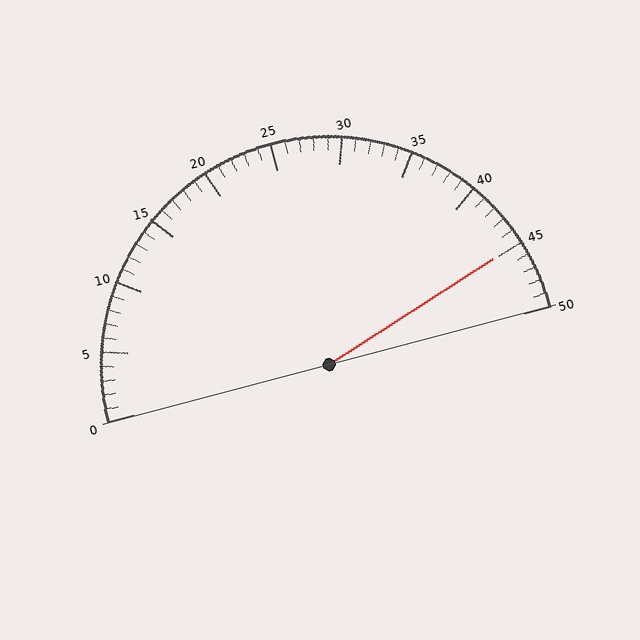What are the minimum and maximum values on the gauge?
The gauge ranges from 0 to 50.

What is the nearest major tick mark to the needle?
The nearest major tick mark is 45.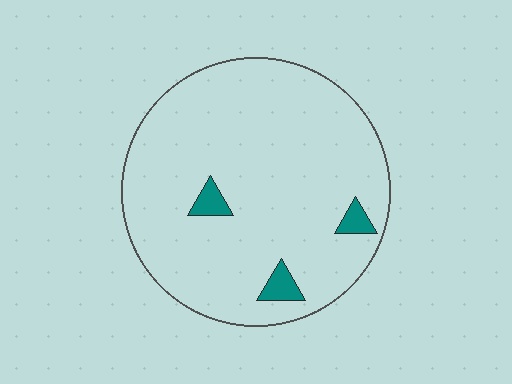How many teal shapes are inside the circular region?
3.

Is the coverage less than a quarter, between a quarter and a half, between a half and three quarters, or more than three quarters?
Less than a quarter.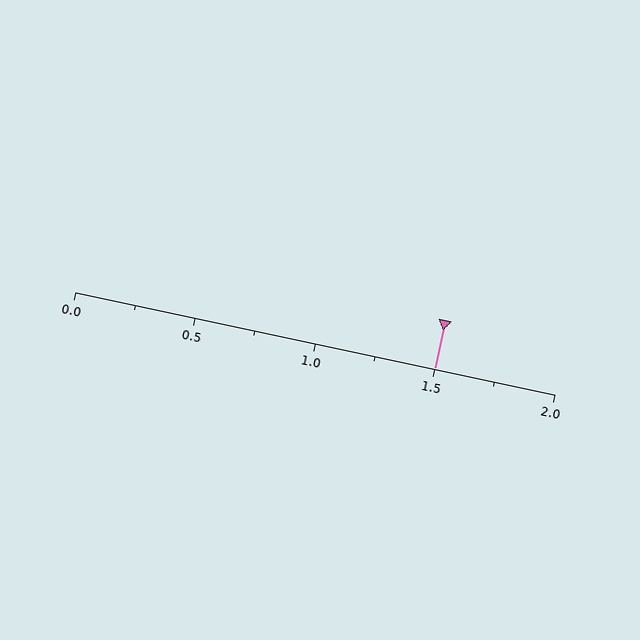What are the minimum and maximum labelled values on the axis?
The axis runs from 0.0 to 2.0.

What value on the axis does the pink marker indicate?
The marker indicates approximately 1.5.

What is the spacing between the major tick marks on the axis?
The major ticks are spaced 0.5 apart.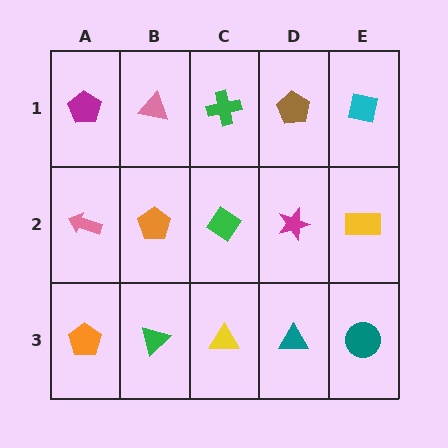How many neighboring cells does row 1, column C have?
3.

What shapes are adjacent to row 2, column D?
A brown pentagon (row 1, column D), a teal triangle (row 3, column D), a green diamond (row 2, column C), a yellow rectangle (row 2, column E).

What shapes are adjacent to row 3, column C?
A green diamond (row 2, column C), a green triangle (row 3, column B), a teal triangle (row 3, column D).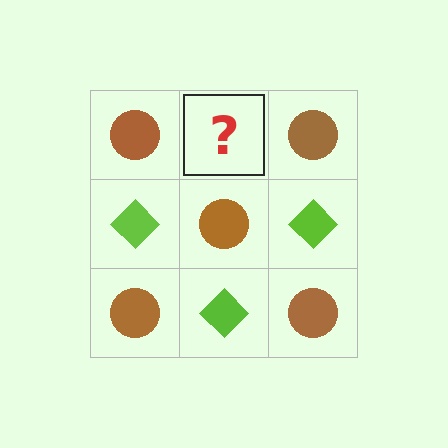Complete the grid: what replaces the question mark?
The question mark should be replaced with a lime diamond.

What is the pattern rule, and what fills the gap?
The rule is that it alternates brown circle and lime diamond in a checkerboard pattern. The gap should be filled with a lime diamond.